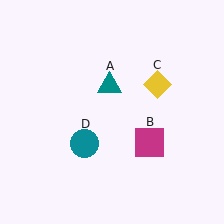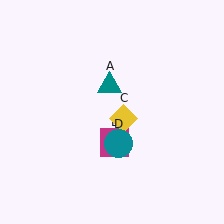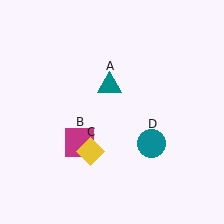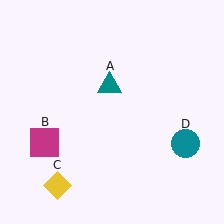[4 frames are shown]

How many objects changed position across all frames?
3 objects changed position: magenta square (object B), yellow diamond (object C), teal circle (object D).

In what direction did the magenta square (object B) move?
The magenta square (object B) moved left.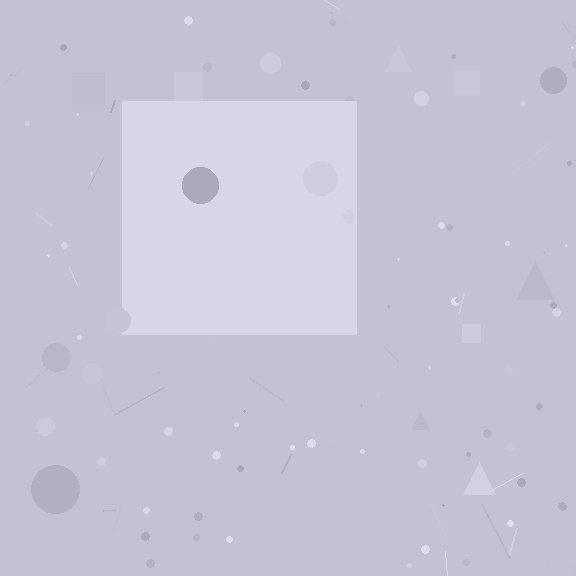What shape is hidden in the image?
A square is hidden in the image.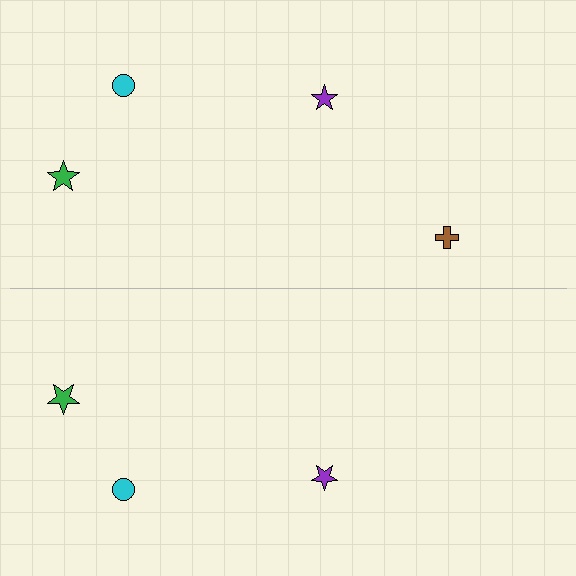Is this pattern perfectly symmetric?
No, the pattern is not perfectly symmetric. A brown cross is missing from the bottom side.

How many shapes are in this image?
There are 7 shapes in this image.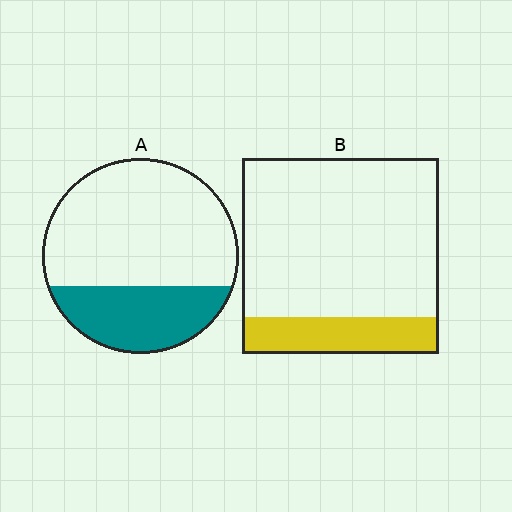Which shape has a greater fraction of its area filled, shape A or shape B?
Shape A.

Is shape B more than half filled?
No.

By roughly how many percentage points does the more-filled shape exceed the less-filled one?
By roughly 10 percentage points (A over B).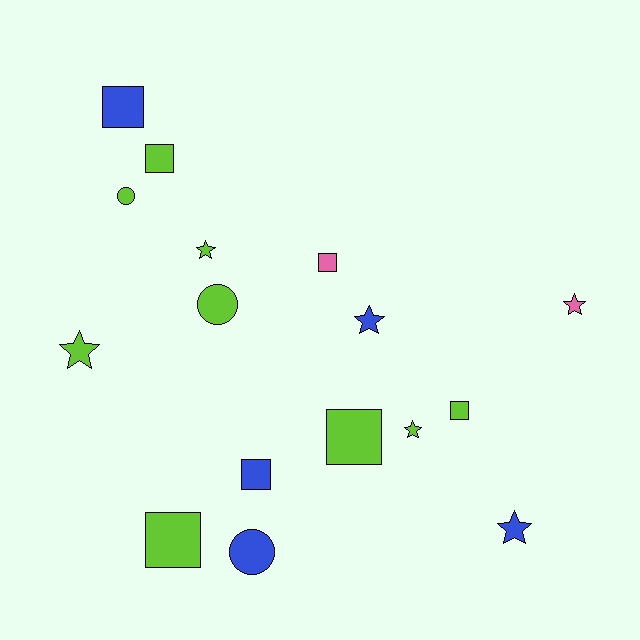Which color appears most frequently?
Lime, with 9 objects.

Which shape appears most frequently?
Square, with 7 objects.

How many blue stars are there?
There are 2 blue stars.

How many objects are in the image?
There are 16 objects.